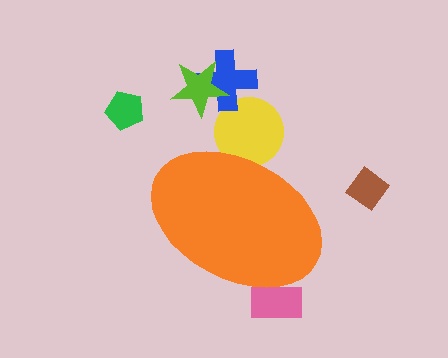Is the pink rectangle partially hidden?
Yes, the pink rectangle is partially hidden behind the orange ellipse.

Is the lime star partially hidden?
No, the lime star is fully visible.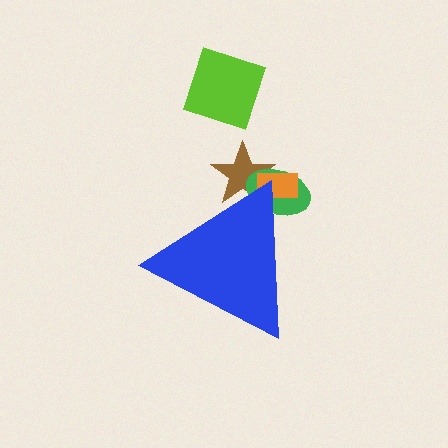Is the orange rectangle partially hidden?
Yes, the orange rectangle is partially hidden behind the blue triangle.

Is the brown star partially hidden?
Yes, the brown star is partially hidden behind the blue triangle.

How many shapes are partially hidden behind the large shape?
3 shapes are partially hidden.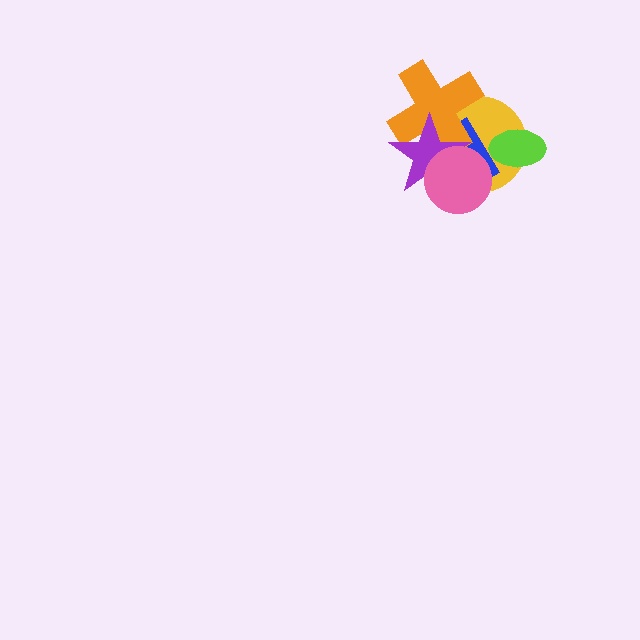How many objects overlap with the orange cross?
3 objects overlap with the orange cross.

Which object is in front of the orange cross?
The purple star is in front of the orange cross.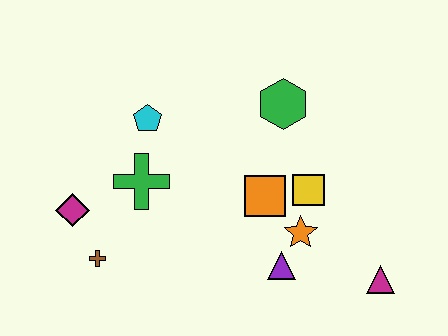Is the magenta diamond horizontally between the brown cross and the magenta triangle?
No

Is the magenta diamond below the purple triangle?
No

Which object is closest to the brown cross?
The magenta diamond is closest to the brown cross.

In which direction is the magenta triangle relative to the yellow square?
The magenta triangle is below the yellow square.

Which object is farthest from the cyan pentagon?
The magenta triangle is farthest from the cyan pentagon.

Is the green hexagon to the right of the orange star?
No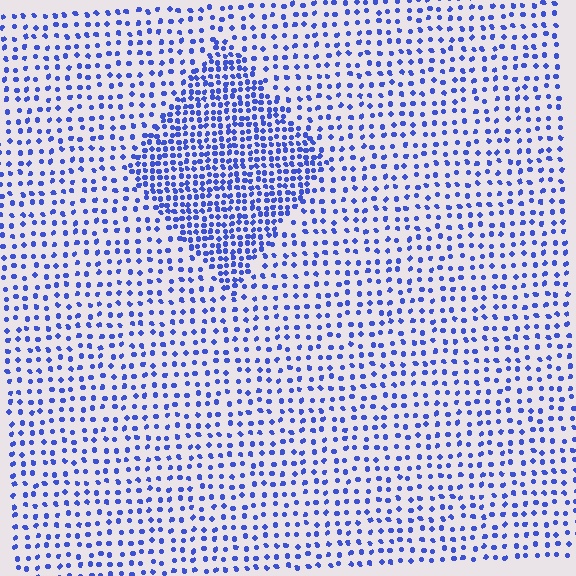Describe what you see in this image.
The image contains small blue elements arranged at two different densities. A diamond-shaped region is visible where the elements are more densely packed than the surrounding area.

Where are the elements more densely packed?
The elements are more densely packed inside the diamond boundary.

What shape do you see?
I see a diamond.